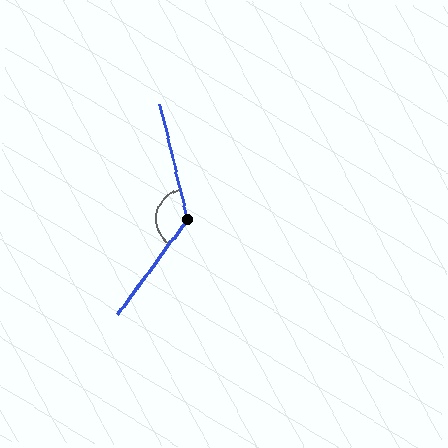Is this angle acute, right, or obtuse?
It is obtuse.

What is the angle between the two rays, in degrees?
Approximately 130 degrees.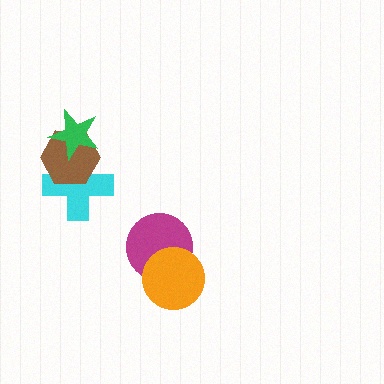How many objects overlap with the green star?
2 objects overlap with the green star.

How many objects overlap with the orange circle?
1 object overlaps with the orange circle.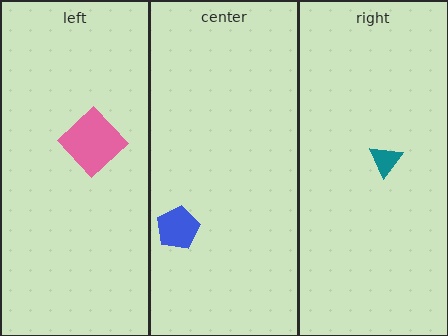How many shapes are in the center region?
1.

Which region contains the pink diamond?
The left region.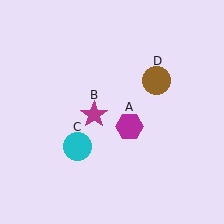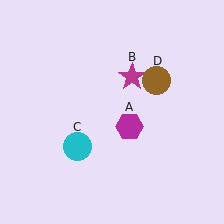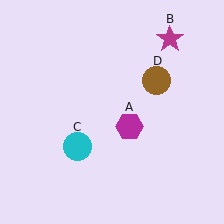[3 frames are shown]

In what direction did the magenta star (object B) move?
The magenta star (object B) moved up and to the right.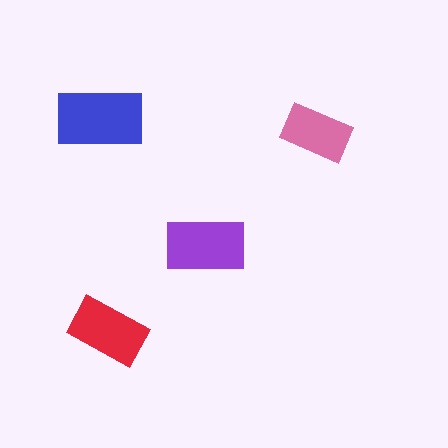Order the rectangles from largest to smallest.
the blue one, the purple one, the red one, the pink one.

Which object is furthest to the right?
The pink rectangle is rightmost.